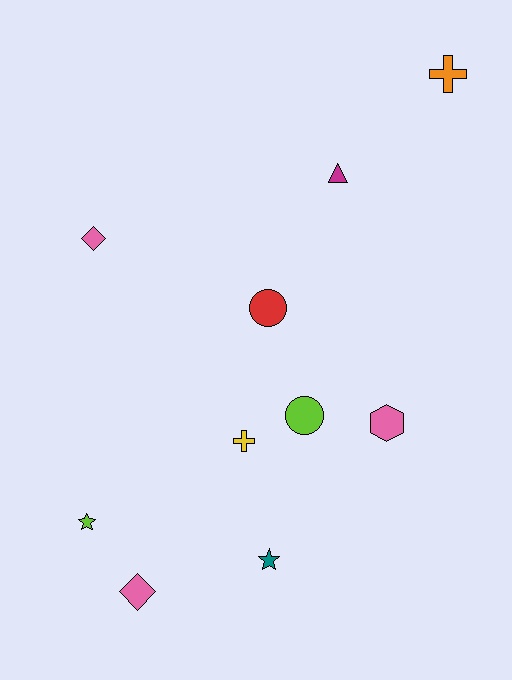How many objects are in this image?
There are 10 objects.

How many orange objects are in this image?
There is 1 orange object.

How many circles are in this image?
There are 2 circles.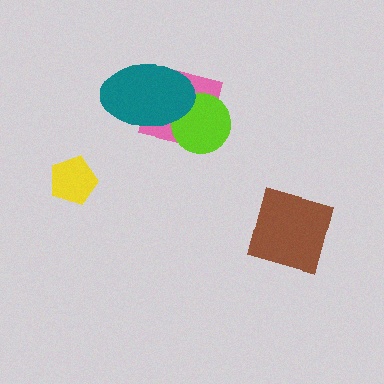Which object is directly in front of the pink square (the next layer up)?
The lime circle is directly in front of the pink square.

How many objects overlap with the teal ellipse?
2 objects overlap with the teal ellipse.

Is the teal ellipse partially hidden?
No, no other shape covers it.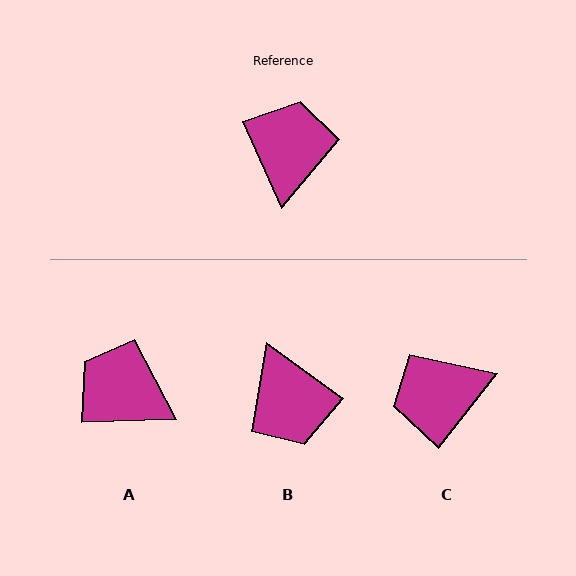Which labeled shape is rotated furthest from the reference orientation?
B, about 150 degrees away.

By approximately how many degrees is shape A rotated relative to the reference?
Approximately 68 degrees counter-clockwise.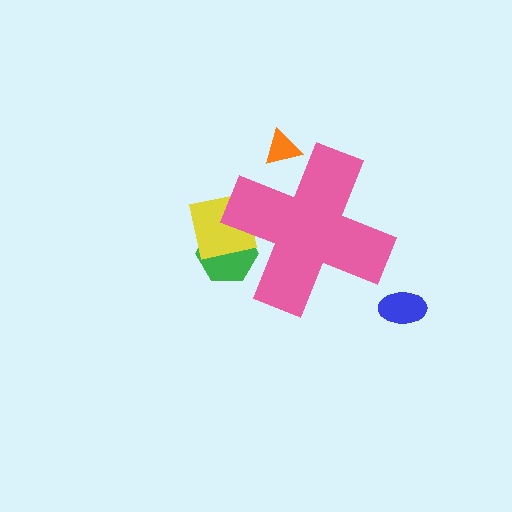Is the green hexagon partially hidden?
Yes, the green hexagon is partially hidden behind the pink cross.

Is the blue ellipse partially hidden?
No, the blue ellipse is fully visible.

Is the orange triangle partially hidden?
Yes, the orange triangle is partially hidden behind the pink cross.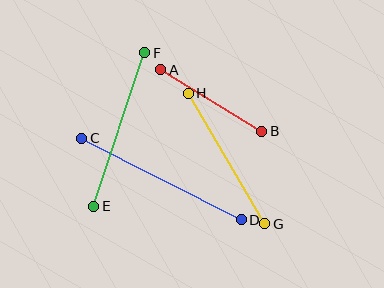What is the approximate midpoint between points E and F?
The midpoint is at approximately (119, 129) pixels.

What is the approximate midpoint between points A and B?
The midpoint is at approximately (211, 100) pixels.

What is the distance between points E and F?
The distance is approximately 162 pixels.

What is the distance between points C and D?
The distance is approximately 179 pixels.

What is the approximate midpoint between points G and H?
The midpoint is at approximately (226, 159) pixels.